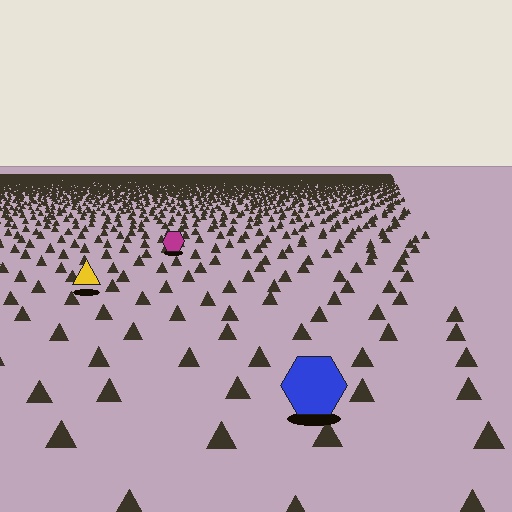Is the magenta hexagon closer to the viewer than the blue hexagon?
No. The blue hexagon is closer — you can tell from the texture gradient: the ground texture is coarser near it.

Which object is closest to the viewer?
The blue hexagon is closest. The texture marks near it are larger and more spread out.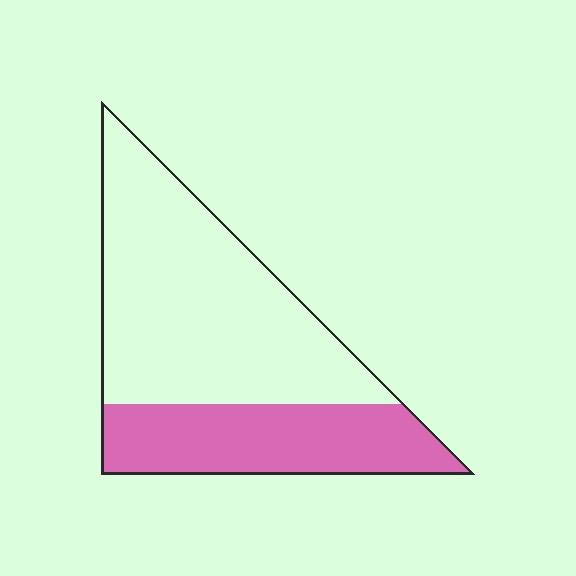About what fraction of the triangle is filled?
About one third (1/3).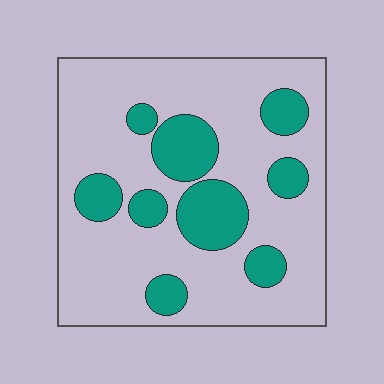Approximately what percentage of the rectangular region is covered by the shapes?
Approximately 25%.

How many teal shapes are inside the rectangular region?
9.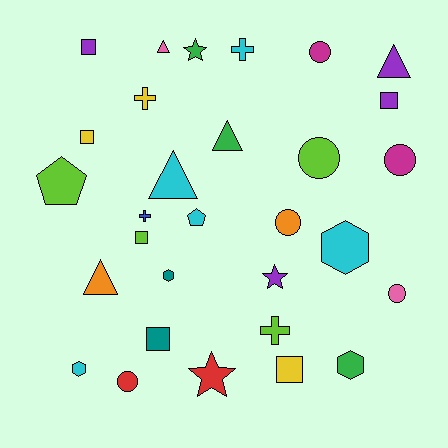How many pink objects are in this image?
There are 2 pink objects.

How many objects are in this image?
There are 30 objects.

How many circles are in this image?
There are 6 circles.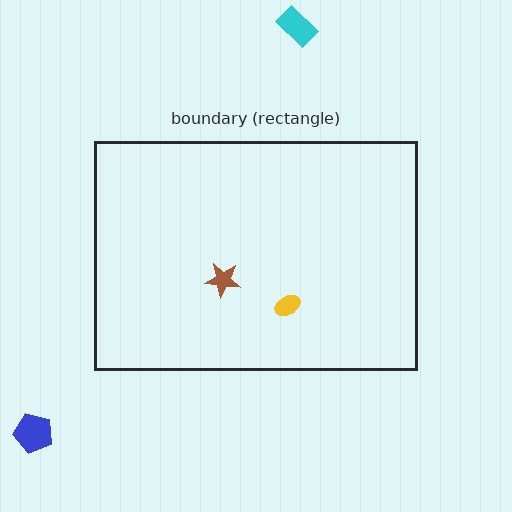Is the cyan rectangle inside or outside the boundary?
Outside.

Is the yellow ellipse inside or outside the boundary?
Inside.